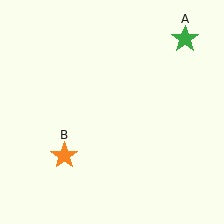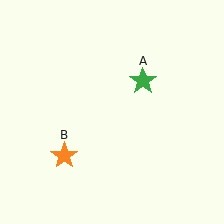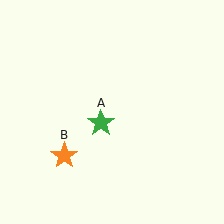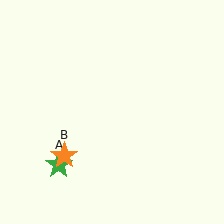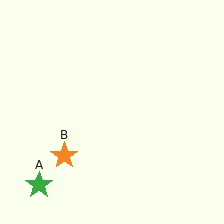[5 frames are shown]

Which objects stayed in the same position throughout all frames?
Orange star (object B) remained stationary.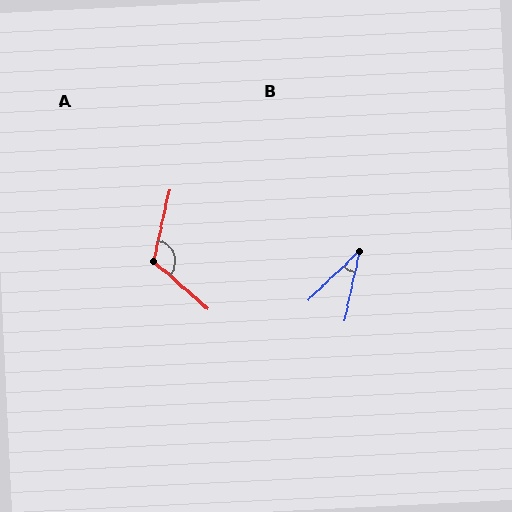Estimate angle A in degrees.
Approximately 118 degrees.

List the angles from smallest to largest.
B (34°), A (118°).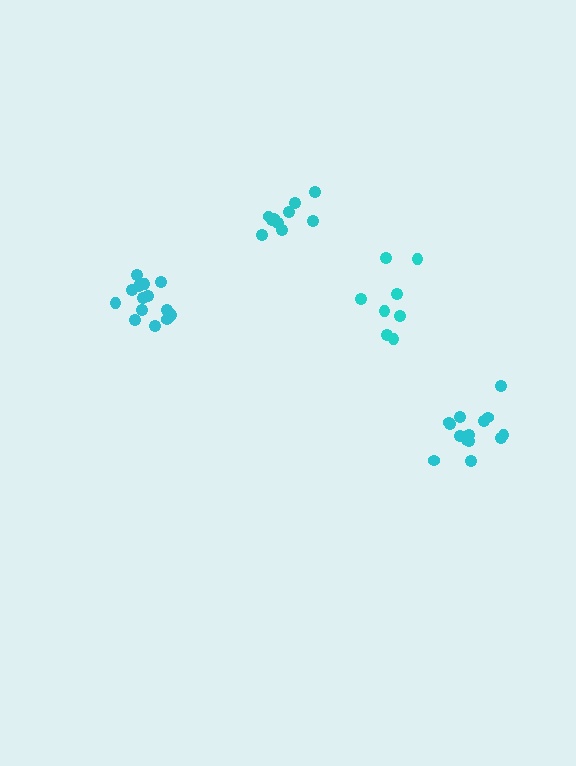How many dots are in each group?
Group 1: 8 dots, Group 2: 10 dots, Group 3: 14 dots, Group 4: 14 dots (46 total).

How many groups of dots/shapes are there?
There are 4 groups.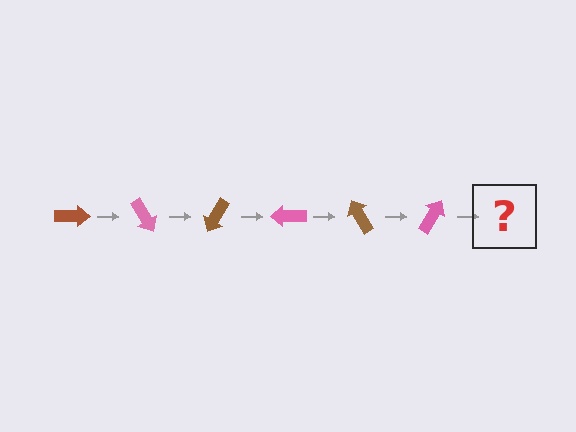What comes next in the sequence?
The next element should be a brown arrow, rotated 360 degrees from the start.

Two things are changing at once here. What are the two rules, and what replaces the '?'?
The two rules are that it rotates 60 degrees each step and the color cycles through brown and pink. The '?' should be a brown arrow, rotated 360 degrees from the start.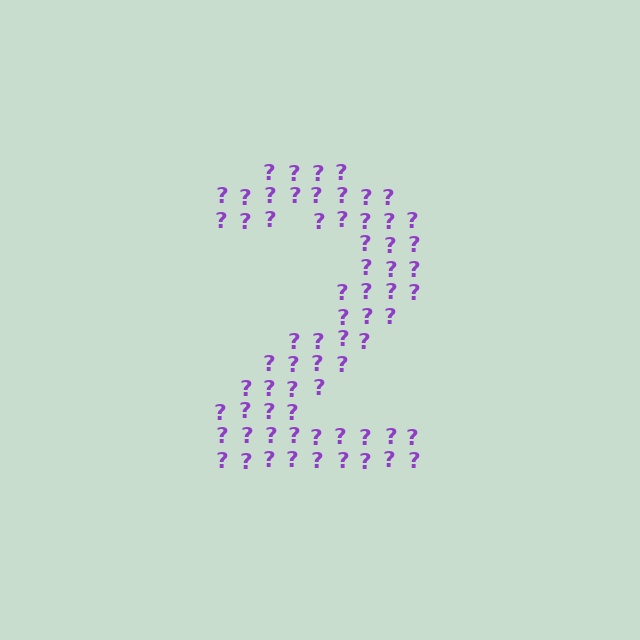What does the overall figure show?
The overall figure shows the digit 2.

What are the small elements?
The small elements are question marks.